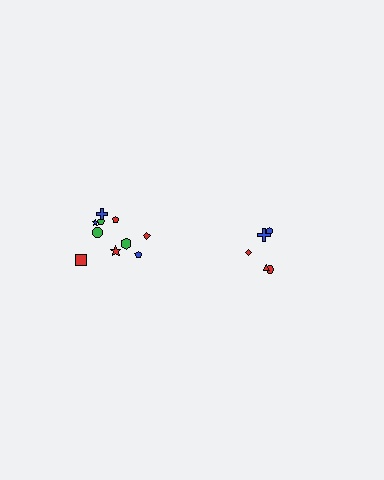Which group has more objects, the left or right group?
The left group.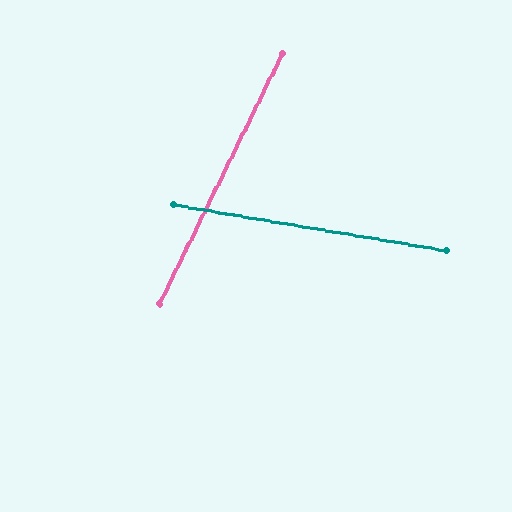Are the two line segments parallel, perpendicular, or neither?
Neither parallel nor perpendicular — they differ by about 73°.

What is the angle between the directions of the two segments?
Approximately 73 degrees.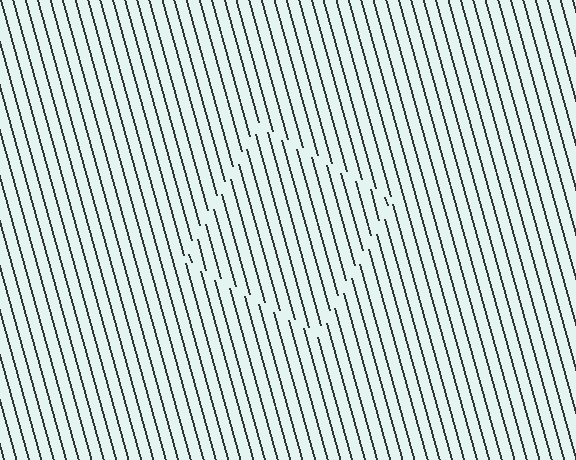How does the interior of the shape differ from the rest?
The interior of the shape contains the same grating, shifted by half a period — the contour is defined by the phase discontinuity where line-ends from the inner and outer gratings abut.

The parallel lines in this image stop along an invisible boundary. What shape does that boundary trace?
An illusory square. The interior of the shape contains the same grating, shifted by half a period — the contour is defined by the phase discontinuity where line-ends from the inner and outer gratings abut.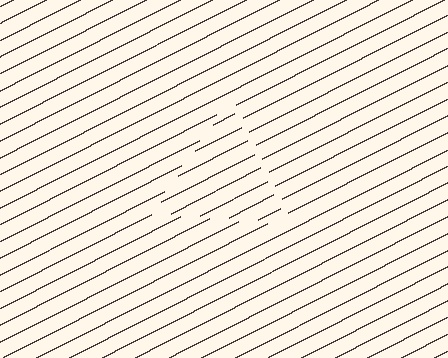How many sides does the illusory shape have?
3 sides — the line-ends trace a triangle.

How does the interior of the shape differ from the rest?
The interior of the shape contains the same grating, shifted by half a period — the contour is defined by the phase discontinuity where line-ends from the inner and outer gratings abut.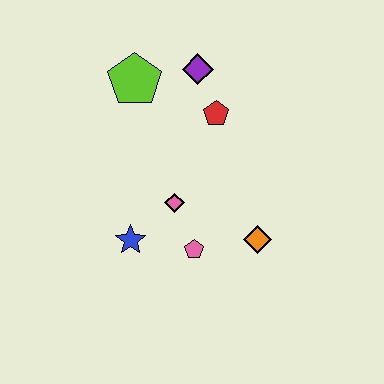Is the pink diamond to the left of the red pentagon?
Yes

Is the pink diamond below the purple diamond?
Yes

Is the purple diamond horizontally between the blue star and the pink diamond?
No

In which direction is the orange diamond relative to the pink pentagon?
The orange diamond is to the right of the pink pentagon.